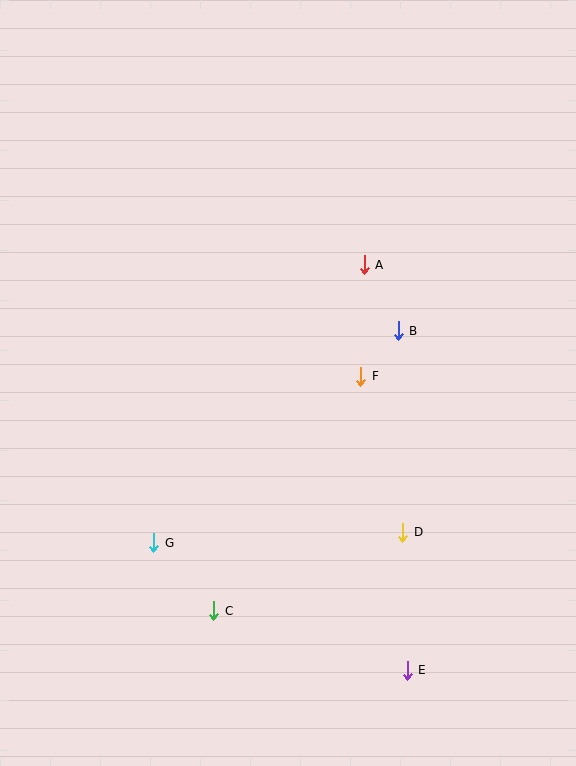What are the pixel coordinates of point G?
Point G is at (154, 543).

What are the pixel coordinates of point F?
Point F is at (361, 376).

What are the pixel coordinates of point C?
Point C is at (214, 611).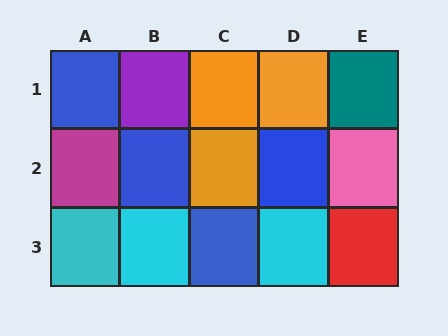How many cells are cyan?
3 cells are cyan.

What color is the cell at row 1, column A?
Blue.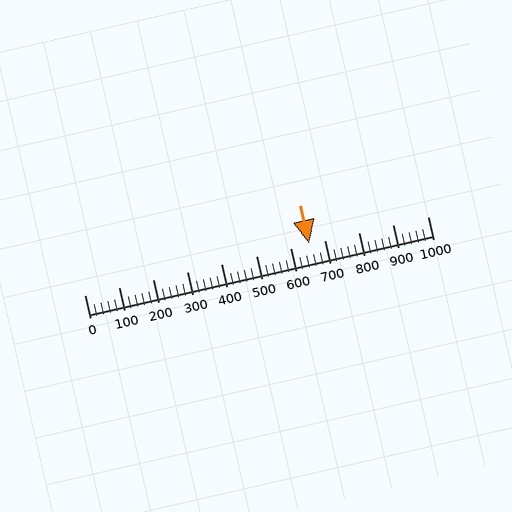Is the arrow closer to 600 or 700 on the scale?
The arrow is closer to 700.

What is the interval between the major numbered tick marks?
The major tick marks are spaced 100 units apart.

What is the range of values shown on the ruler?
The ruler shows values from 0 to 1000.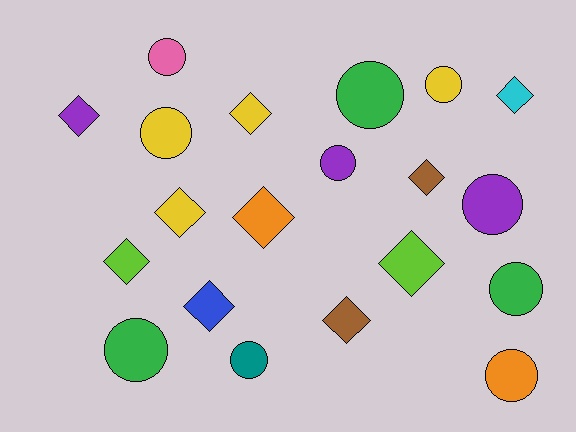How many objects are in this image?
There are 20 objects.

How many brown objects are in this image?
There are 2 brown objects.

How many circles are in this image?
There are 10 circles.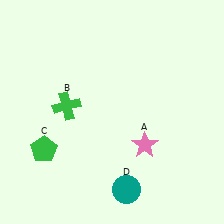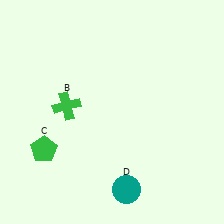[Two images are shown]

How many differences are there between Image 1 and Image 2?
There is 1 difference between the two images.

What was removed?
The pink star (A) was removed in Image 2.